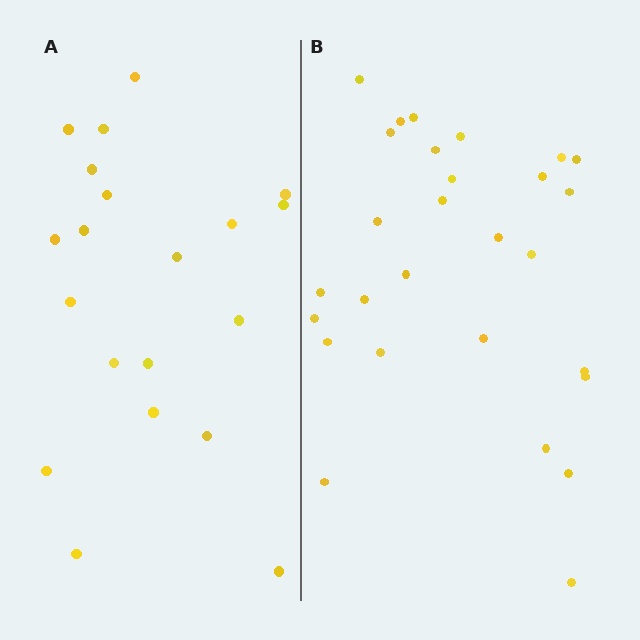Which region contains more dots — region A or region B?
Region B (the right region) has more dots.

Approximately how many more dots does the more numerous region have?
Region B has roughly 8 or so more dots than region A.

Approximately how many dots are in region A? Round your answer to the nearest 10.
About 20 dots.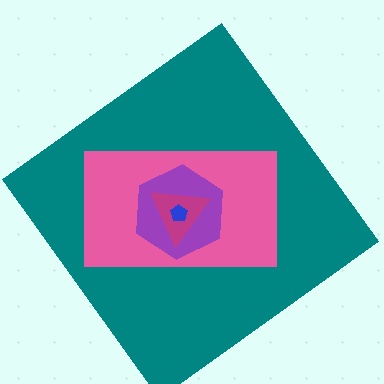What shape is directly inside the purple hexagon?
The magenta triangle.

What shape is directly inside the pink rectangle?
The purple hexagon.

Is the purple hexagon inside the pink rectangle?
Yes.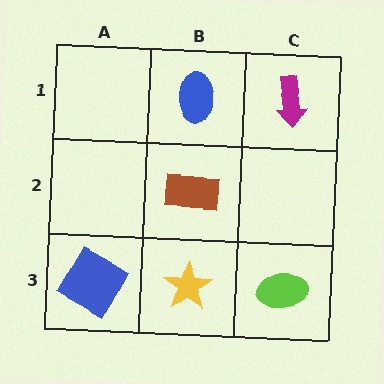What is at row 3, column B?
A yellow star.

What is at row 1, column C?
A magenta arrow.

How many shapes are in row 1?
2 shapes.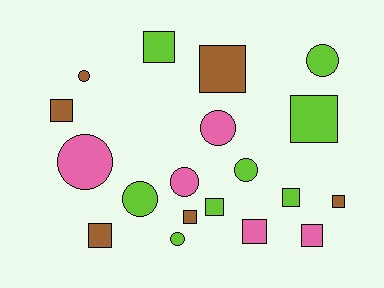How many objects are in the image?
There are 19 objects.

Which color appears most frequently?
Lime, with 8 objects.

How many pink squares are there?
There are 2 pink squares.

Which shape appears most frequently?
Square, with 11 objects.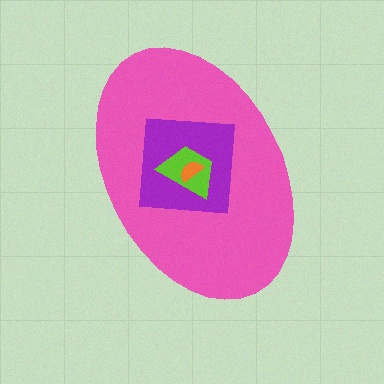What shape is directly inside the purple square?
The lime trapezoid.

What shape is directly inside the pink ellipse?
The purple square.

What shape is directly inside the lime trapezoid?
The orange semicircle.